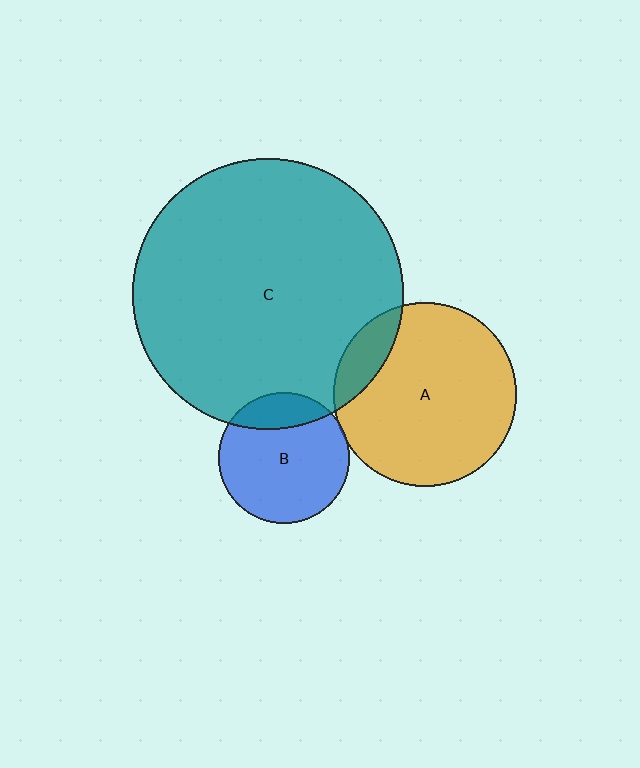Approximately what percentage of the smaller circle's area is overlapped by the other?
Approximately 15%.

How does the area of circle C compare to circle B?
Approximately 4.3 times.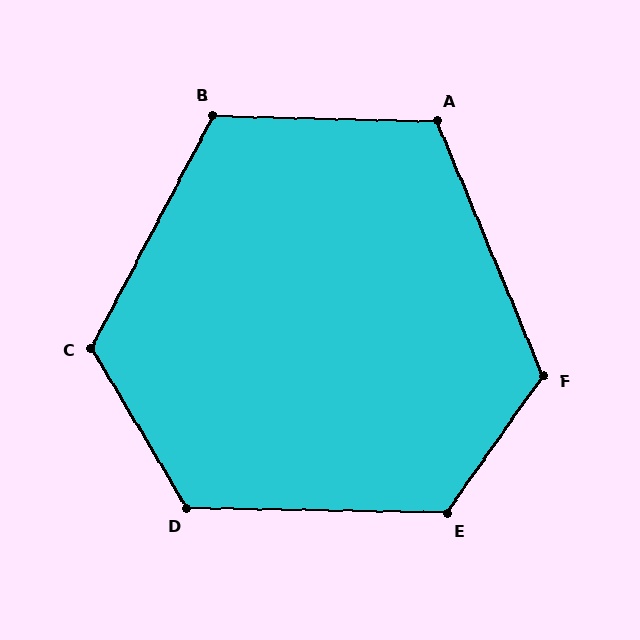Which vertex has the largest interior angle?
E, at approximately 124 degrees.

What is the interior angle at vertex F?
Approximately 122 degrees (obtuse).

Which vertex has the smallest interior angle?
A, at approximately 114 degrees.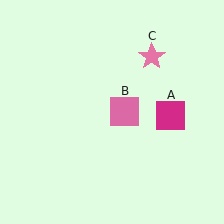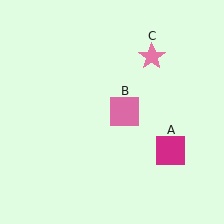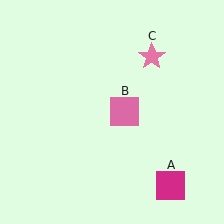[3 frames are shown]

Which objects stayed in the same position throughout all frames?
Pink square (object B) and pink star (object C) remained stationary.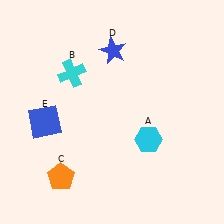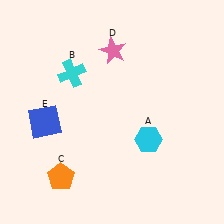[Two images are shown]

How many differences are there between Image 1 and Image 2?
There is 1 difference between the two images.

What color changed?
The star (D) changed from blue in Image 1 to pink in Image 2.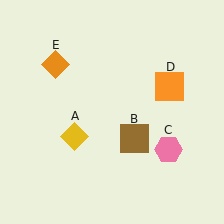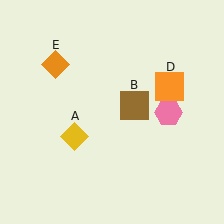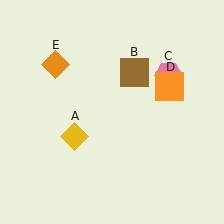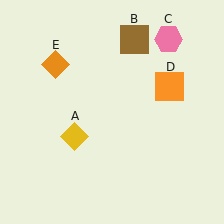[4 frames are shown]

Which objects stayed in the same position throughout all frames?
Yellow diamond (object A) and orange square (object D) and orange diamond (object E) remained stationary.